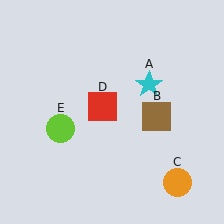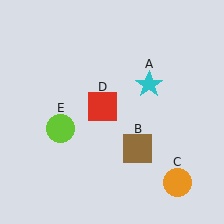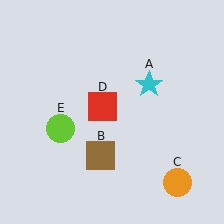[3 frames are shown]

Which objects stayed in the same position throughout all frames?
Cyan star (object A) and orange circle (object C) and red square (object D) and lime circle (object E) remained stationary.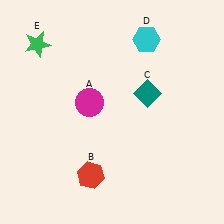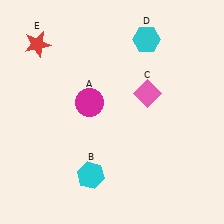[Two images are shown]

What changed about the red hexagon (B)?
In Image 1, B is red. In Image 2, it changed to cyan.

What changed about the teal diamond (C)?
In Image 1, C is teal. In Image 2, it changed to pink.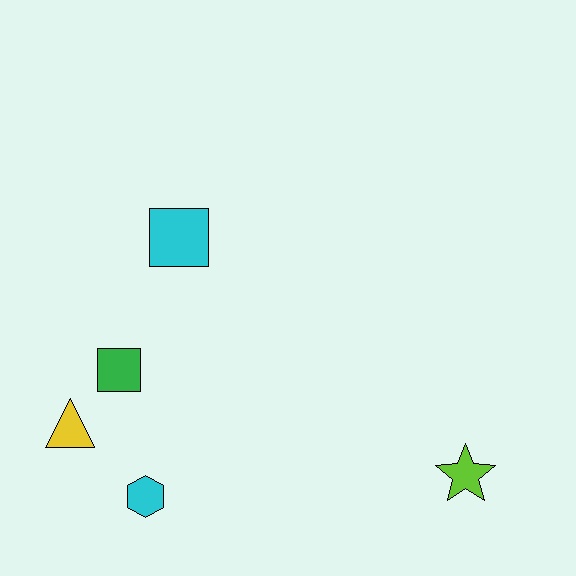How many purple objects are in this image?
There are no purple objects.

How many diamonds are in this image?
There are no diamonds.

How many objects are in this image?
There are 5 objects.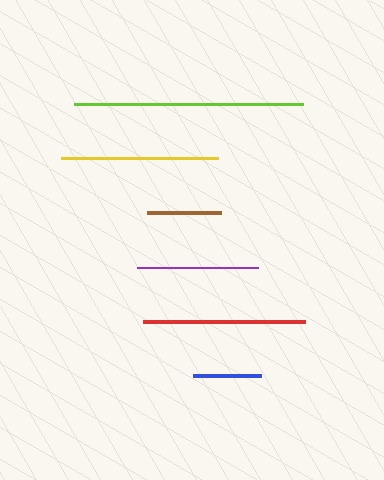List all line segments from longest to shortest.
From longest to shortest: lime, red, yellow, purple, brown, blue.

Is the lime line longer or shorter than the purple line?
The lime line is longer than the purple line.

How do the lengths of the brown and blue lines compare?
The brown and blue lines are approximately the same length.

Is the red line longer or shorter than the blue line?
The red line is longer than the blue line.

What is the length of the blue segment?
The blue segment is approximately 69 pixels long.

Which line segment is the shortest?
The blue line is the shortest at approximately 69 pixels.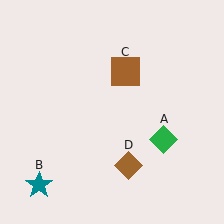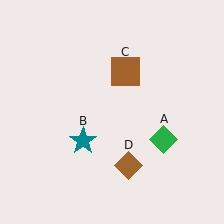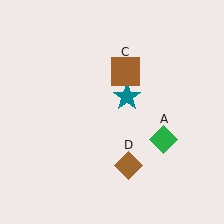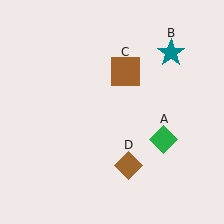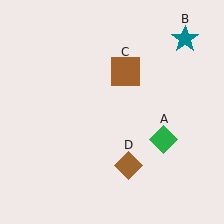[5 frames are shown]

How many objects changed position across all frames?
1 object changed position: teal star (object B).